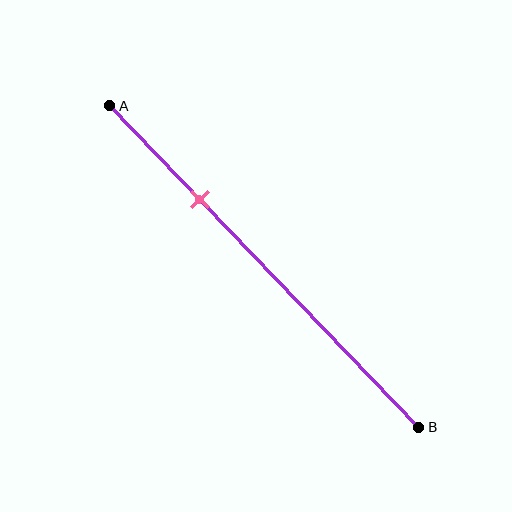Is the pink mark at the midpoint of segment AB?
No, the mark is at about 30% from A, not at the 50% midpoint.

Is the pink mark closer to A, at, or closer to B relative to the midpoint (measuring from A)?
The pink mark is closer to point A than the midpoint of segment AB.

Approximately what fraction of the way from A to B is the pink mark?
The pink mark is approximately 30% of the way from A to B.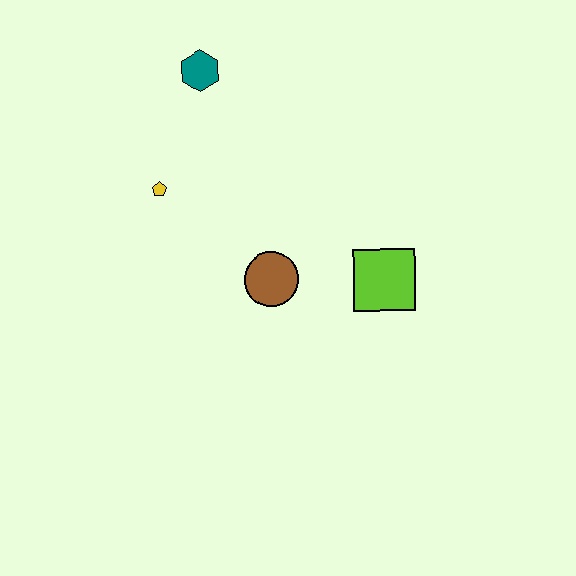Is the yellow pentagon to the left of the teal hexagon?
Yes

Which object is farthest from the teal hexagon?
The lime square is farthest from the teal hexagon.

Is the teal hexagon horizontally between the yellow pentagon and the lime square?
Yes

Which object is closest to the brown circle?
The lime square is closest to the brown circle.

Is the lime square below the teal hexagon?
Yes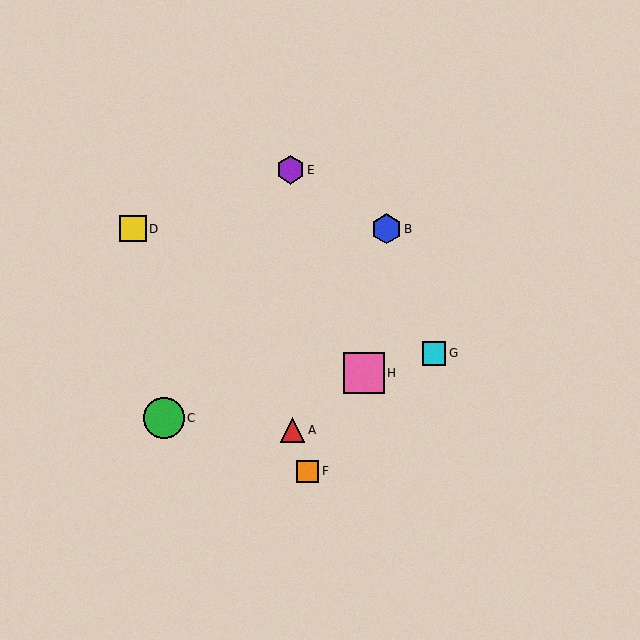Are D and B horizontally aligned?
Yes, both are at y≈229.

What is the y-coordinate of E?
Object E is at y≈170.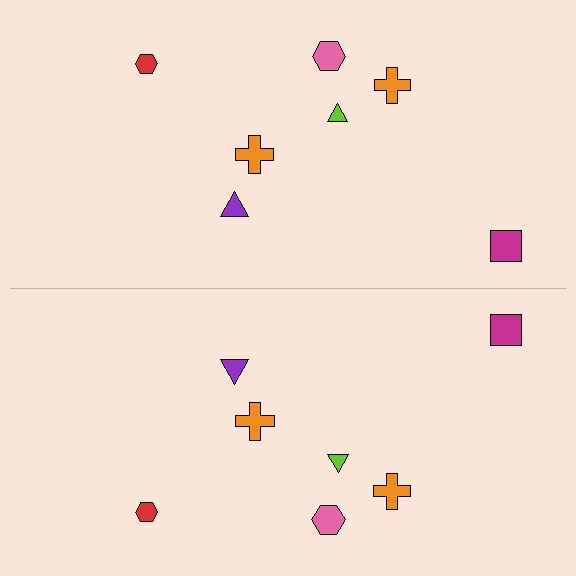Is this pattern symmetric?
Yes, this pattern has bilateral (reflection) symmetry.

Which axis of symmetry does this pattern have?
The pattern has a horizontal axis of symmetry running through the center of the image.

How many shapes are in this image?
There are 14 shapes in this image.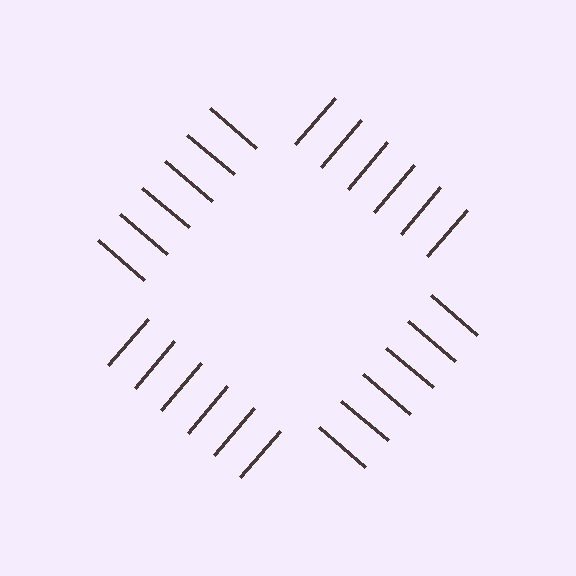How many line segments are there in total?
24 — 6 along each of the 4 edges.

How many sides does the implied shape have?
4 sides — the line-ends trace a square.